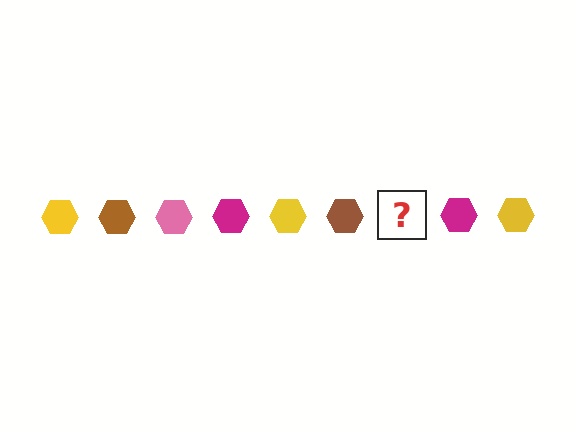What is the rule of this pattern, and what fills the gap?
The rule is that the pattern cycles through yellow, brown, pink, magenta hexagons. The gap should be filled with a pink hexagon.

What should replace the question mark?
The question mark should be replaced with a pink hexagon.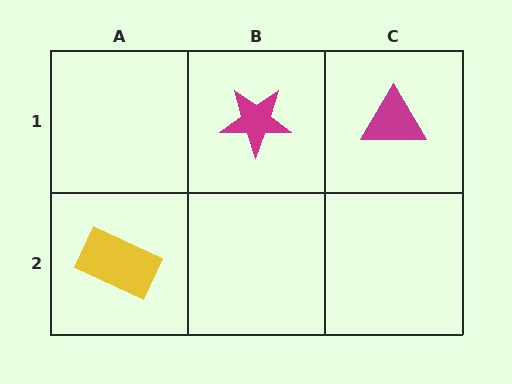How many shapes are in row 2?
1 shape.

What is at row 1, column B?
A magenta star.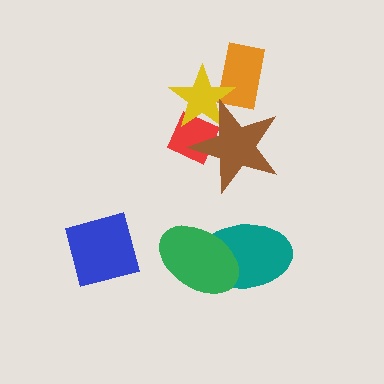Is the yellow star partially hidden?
Yes, it is partially covered by another shape.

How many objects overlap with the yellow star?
3 objects overlap with the yellow star.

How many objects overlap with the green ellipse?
1 object overlaps with the green ellipse.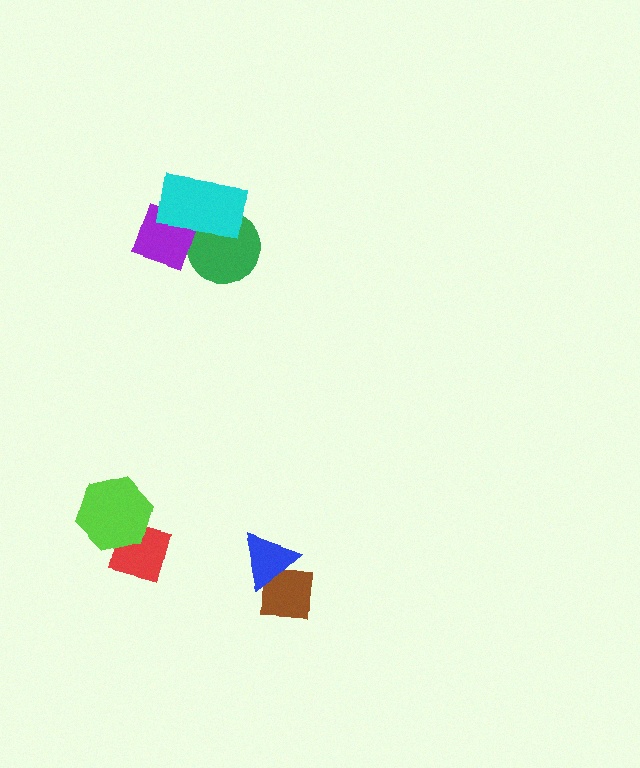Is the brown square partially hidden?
Yes, it is partially covered by another shape.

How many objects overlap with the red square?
1 object overlaps with the red square.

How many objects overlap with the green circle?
1 object overlaps with the green circle.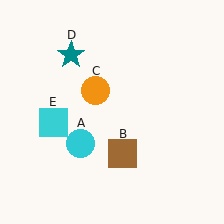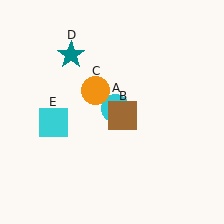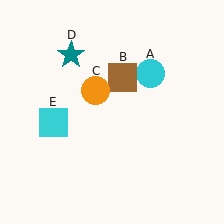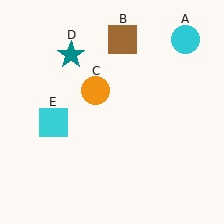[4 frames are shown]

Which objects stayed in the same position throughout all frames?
Orange circle (object C) and teal star (object D) and cyan square (object E) remained stationary.